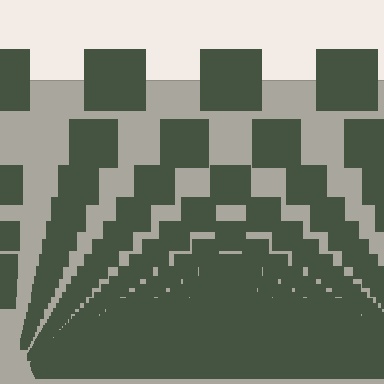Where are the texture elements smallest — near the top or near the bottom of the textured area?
Near the bottom.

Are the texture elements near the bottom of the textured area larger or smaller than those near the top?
Smaller. The gradient is inverted — elements near the bottom are smaller and denser.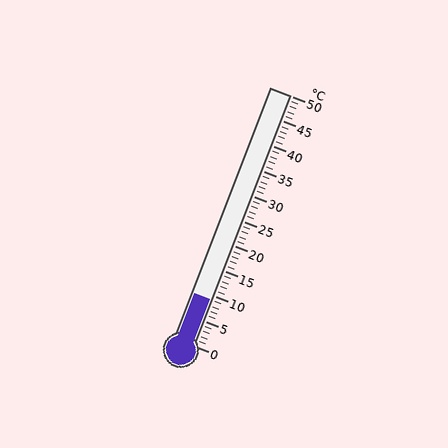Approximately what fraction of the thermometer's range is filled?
The thermometer is filled to approximately 20% of its range.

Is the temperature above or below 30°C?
The temperature is below 30°C.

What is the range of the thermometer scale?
The thermometer scale ranges from 0°C to 50°C.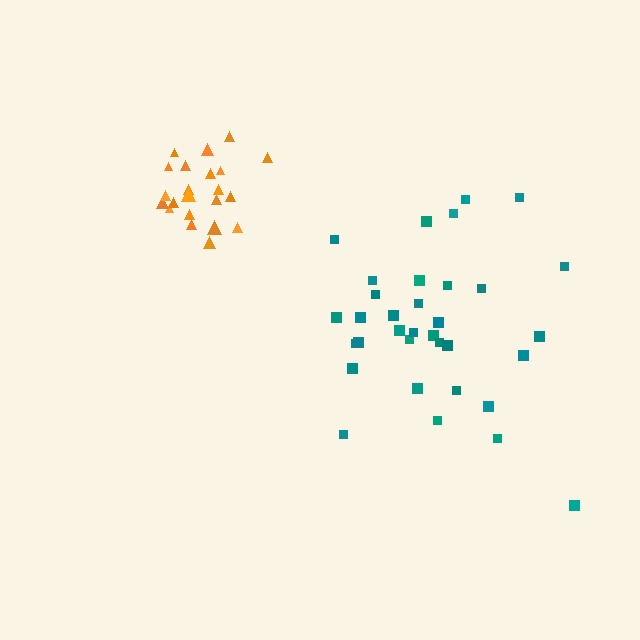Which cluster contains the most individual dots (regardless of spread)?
Teal (34).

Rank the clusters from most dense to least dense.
orange, teal.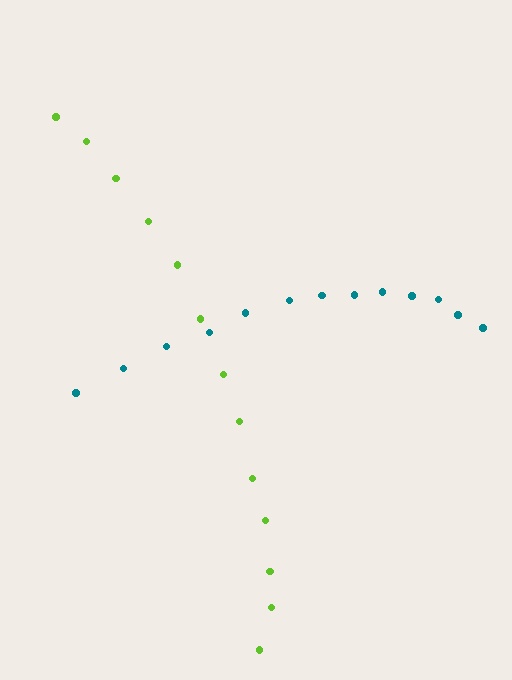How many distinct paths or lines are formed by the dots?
There are 2 distinct paths.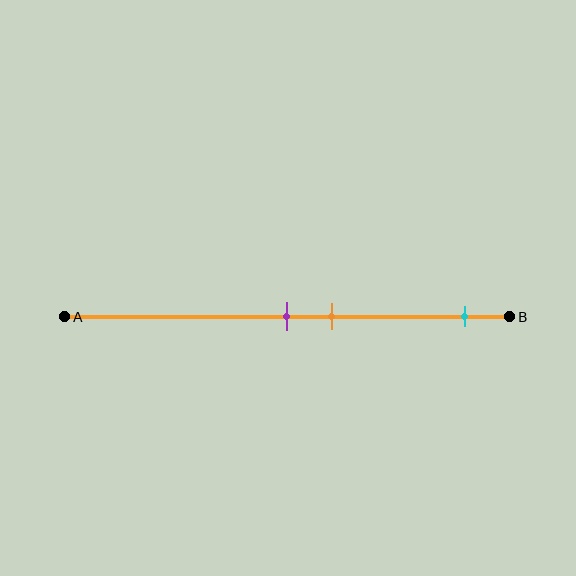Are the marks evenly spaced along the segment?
No, the marks are not evenly spaced.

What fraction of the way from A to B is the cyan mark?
The cyan mark is approximately 90% (0.9) of the way from A to B.